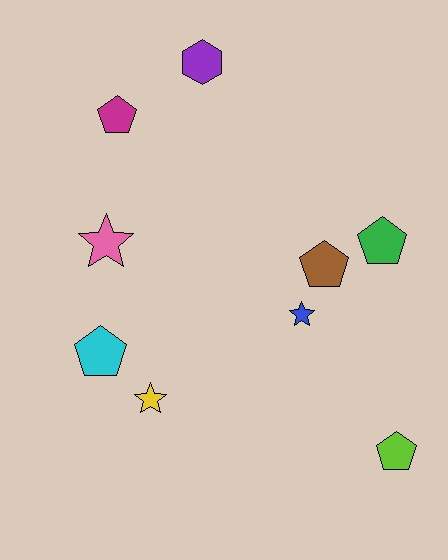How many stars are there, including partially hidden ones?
There are 3 stars.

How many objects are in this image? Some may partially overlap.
There are 9 objects.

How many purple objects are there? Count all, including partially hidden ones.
There is 1 purple object.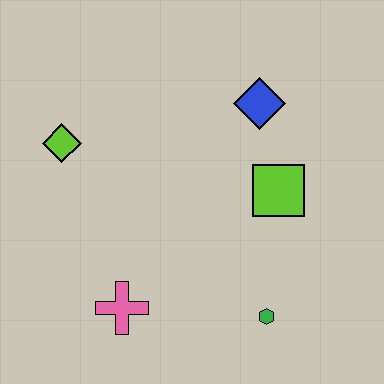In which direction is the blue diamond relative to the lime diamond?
The blue diamond is to the right of the lime diamond.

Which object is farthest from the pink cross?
The blue diamond is farthest from the pink cross.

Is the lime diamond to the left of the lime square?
Yes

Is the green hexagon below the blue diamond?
Yes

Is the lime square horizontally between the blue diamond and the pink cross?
No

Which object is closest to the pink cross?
The green hexagon is closest to the pink cross.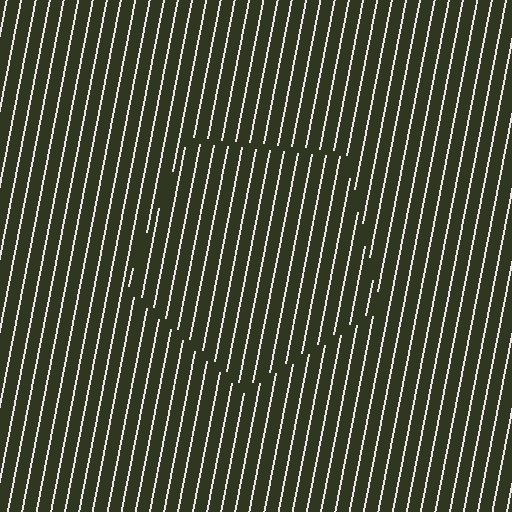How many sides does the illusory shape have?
5 sides — the line-ends trace a pentagon.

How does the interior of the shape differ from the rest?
The interior of the shape contains the same grating, shifted by half a period — the contour is defined by the phase discontinuity where line-ends from the inner and outer gratings abut.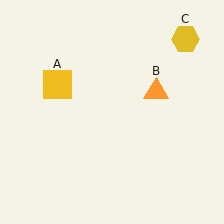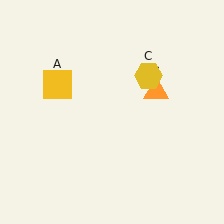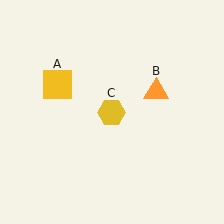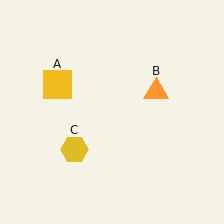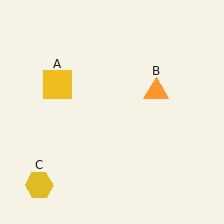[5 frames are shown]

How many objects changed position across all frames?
1 object changed position: yellow hexagon (object C).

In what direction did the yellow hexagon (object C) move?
The yellow hexagon (object C) moved down and to the left.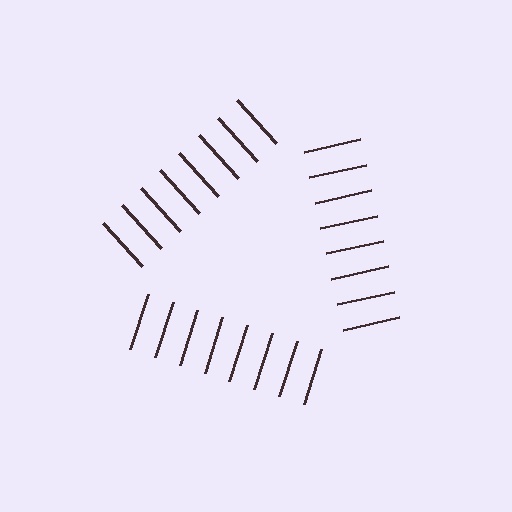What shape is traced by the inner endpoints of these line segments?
An illusory triangle — the line segments terminate on its edges but no continuous stroke is drawn.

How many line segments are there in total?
24 — 8 along each of the 3 edges.